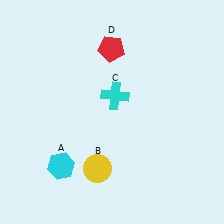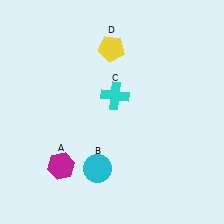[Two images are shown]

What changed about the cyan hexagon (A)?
In Image 1, A is cyan. In Image 2, it changed to magenta.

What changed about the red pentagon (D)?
In Image 1, D is red. In Image 2, it changed to yellow.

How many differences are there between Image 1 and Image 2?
There are 3 differences between the two images.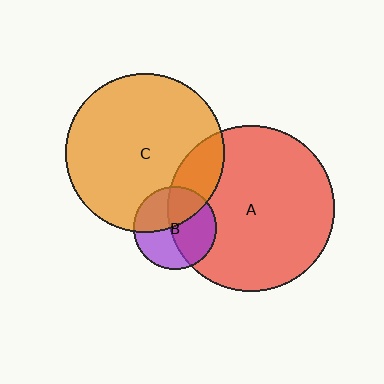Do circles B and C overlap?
Yes.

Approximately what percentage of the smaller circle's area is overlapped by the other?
Approximately 45%.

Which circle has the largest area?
Circle A (red).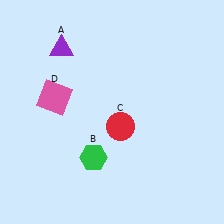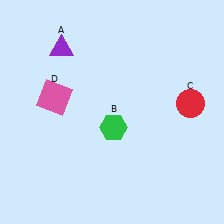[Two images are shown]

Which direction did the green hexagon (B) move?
The green hexagon (B) moved up.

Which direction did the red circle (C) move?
The red circle (C) moved right.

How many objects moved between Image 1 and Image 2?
2 objects moved between the two images.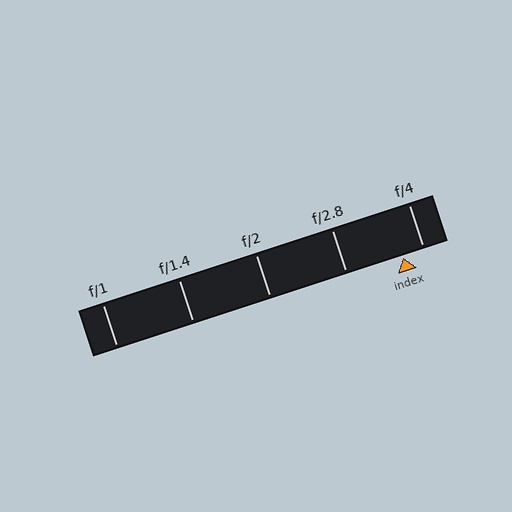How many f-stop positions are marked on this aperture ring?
There are 5 f-stop positions marked.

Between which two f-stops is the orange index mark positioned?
The index mark is between f/2.8 and f/4.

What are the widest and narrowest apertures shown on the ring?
The widest aperture shown is f/1 and the narrowest is f/4.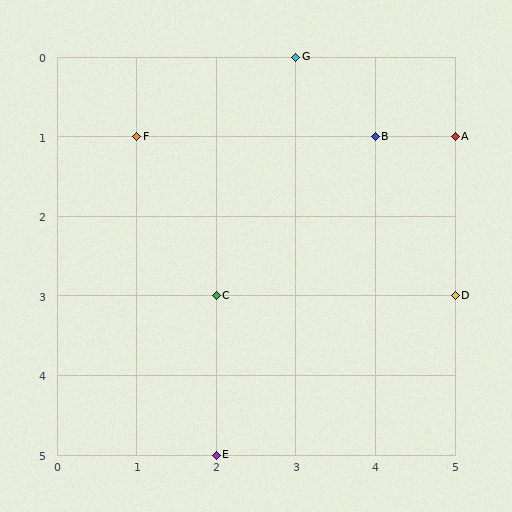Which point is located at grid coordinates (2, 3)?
Point C is at (2, 3).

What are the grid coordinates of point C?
Point C is at grid coordinates (2, 3).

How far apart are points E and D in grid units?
Points E and D are 3 columns and 2 rows apart (about 3.6 grid units diagonally).